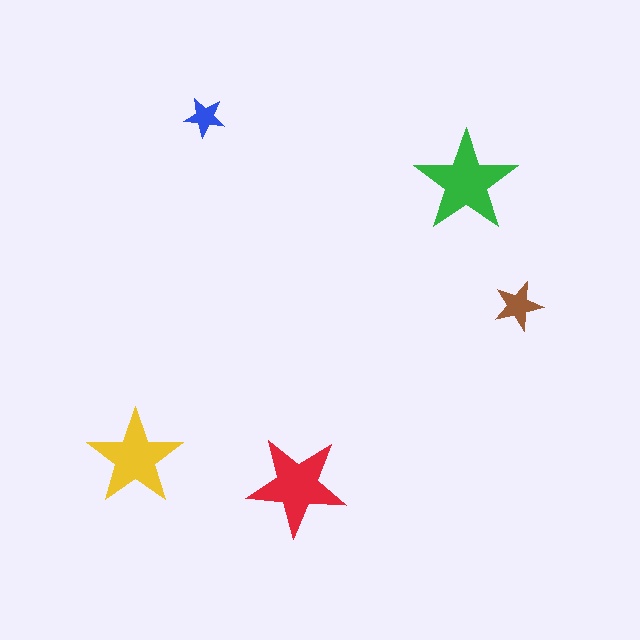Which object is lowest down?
The red star is bottommost.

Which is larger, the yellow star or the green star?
The green one.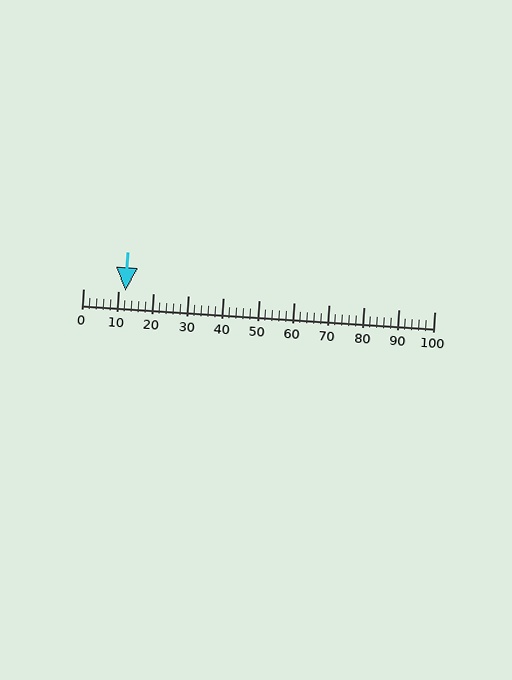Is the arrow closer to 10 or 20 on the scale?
The arrow is closer to 10.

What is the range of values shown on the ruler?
The ruler shows values from 0 to 100.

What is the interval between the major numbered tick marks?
The major tick marks are spaced 10 units apart.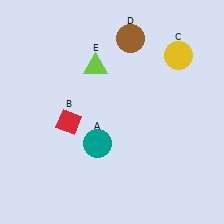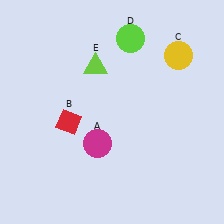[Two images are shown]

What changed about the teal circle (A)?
In Image 1, A is teal. In Image 2, it changed to magenta.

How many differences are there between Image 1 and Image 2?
There are 2 differences between the two images.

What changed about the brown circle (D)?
In Image 1, D is brown. In Image 2, it changed to lime.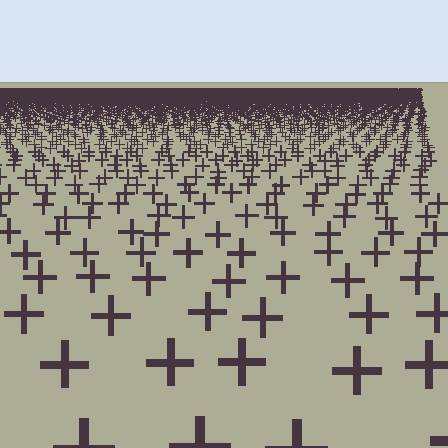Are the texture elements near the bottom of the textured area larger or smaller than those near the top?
Larger. Near the bottom, elements are closer to the viewer and appear at a bigger on-screen size.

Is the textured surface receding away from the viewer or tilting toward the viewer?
The surface is receding away from the viewer. Texture elements get smaller and denser toward the top.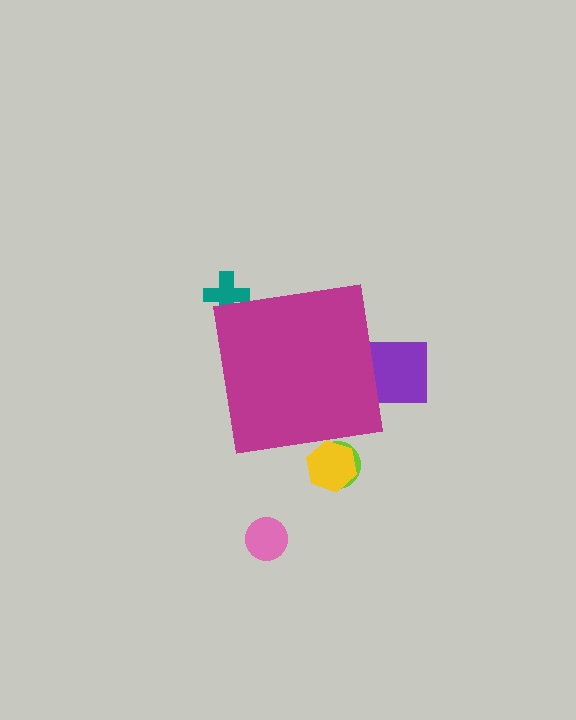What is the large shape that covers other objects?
A magenta square.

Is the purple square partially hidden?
Yes, the purple square is partially hidden behind the magenta square.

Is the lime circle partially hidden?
Yes, the lime circle is partially hidden behind the magenta square.